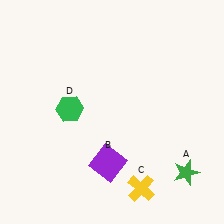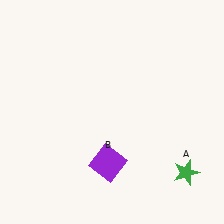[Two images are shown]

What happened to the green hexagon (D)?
The green hexagon (D) was removed in Image 2. It was in the top-left area of Image 1.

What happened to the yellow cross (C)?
The yellow cross (C) was removed in Image 2. It was in the bottom-right area of Image 1.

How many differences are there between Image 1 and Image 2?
There are 2 differences between the two images.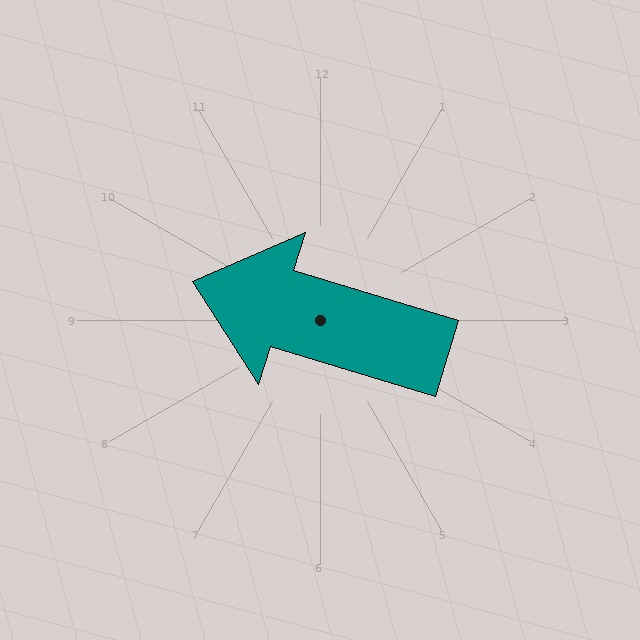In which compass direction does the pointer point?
West.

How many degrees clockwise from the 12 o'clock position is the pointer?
Approximately 287 degrees.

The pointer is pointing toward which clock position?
Roughly 10 o'clock.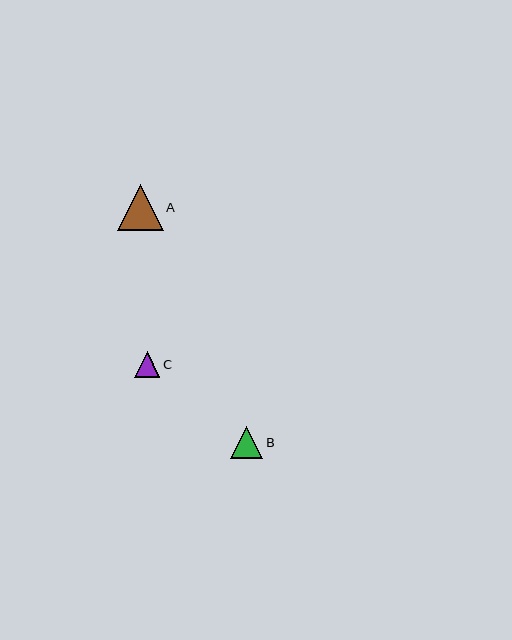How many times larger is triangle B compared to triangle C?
Triangle B is approximately 1.2 times the size of triangle C.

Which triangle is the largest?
Triangle A is the largest with a size of approximately 45 pixels.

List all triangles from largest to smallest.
From largest to smallest: A, B, C.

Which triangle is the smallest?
Triangle C is the smallest with a size of approximately 25 pixels.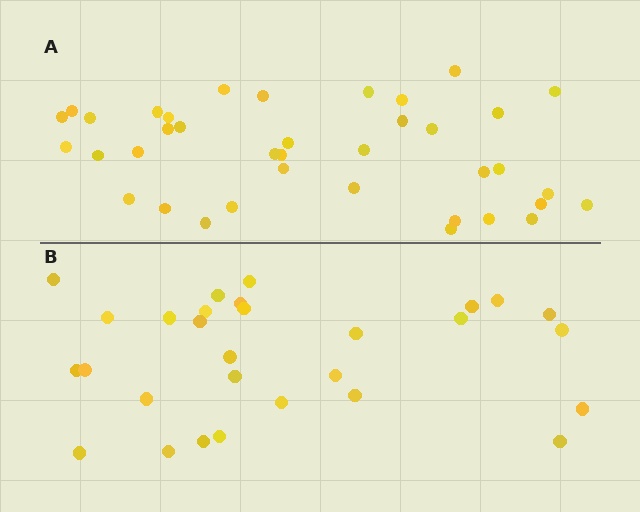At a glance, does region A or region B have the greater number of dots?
Region A (the top region) has more dots.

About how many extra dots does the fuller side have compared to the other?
Region A has roughly 8 or so more dots than region B.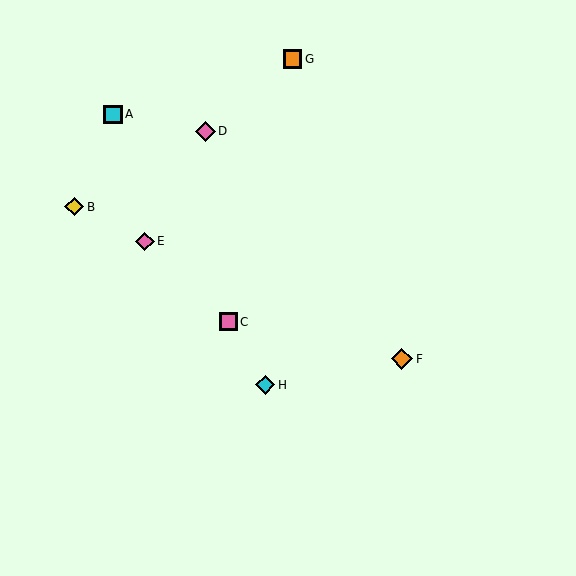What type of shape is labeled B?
Shape B is a yellow diamond.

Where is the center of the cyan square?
The center of the cyan square is at (113, 114).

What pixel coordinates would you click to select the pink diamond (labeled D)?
Click at (205, 131) to select the pink diamond D.